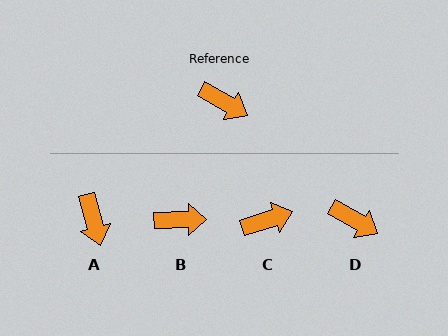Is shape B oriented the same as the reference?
No, it is off by about 31 degrees.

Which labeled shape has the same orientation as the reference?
D.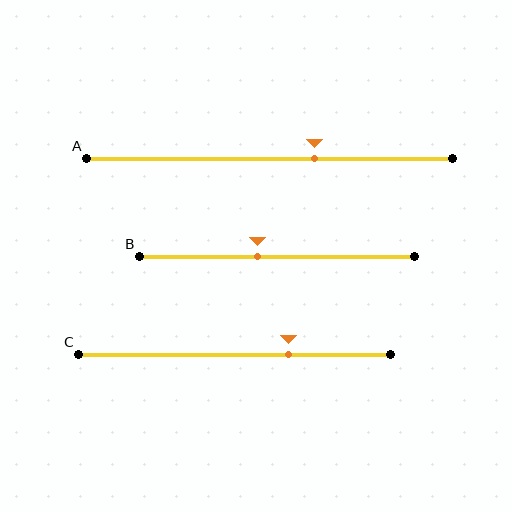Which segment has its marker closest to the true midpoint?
Segment B has its marker closest to the true midpoint.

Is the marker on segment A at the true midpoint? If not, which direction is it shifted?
No, the marker on segment A is shifted to the right by about 12% of the segment length.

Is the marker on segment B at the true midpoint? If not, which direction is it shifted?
No, the marker on segment B is shifted to the left by about 7% of the segment length.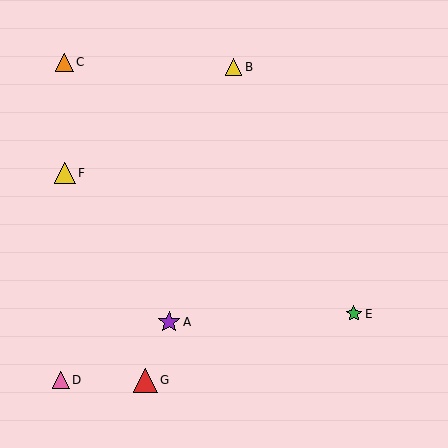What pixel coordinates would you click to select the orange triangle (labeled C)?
Click at (64, 62) to select the orange triangle C.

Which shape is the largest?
The red triangle (labeled G) is the largest.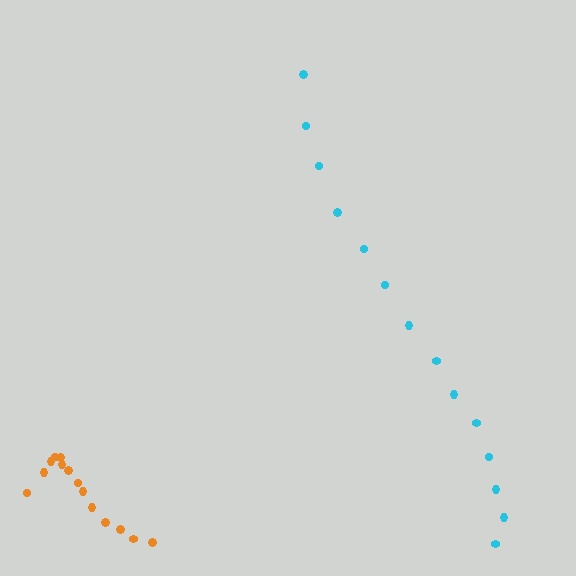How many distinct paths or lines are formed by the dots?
There are 2 distinct paths.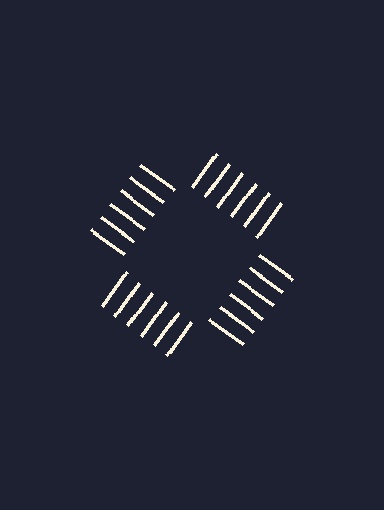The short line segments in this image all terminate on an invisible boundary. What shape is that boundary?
An illusory square — the line segments terminate on its edges but no continuous stroke is drawn.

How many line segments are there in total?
24 — 6 along each of the 4 edges.